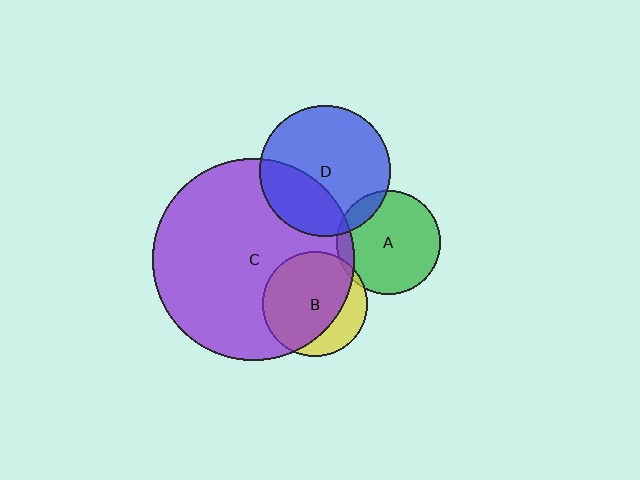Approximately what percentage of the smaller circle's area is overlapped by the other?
Approximately 75%.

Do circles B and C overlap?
Yes.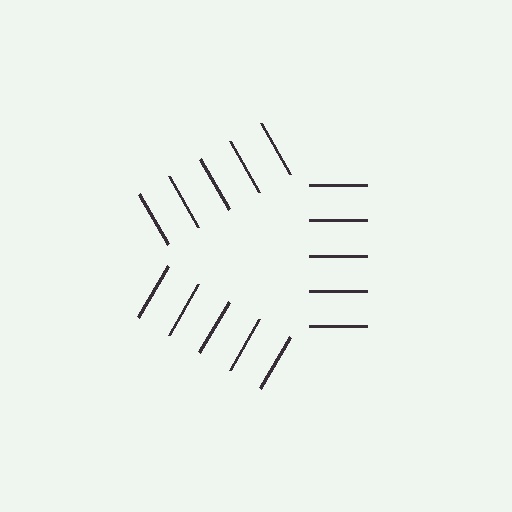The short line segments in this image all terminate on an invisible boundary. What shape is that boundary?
An illusory triangle — the line segments terminate on its edges but no continuous stroke is drawn.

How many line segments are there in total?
15 — 5 along each of the 3 edges.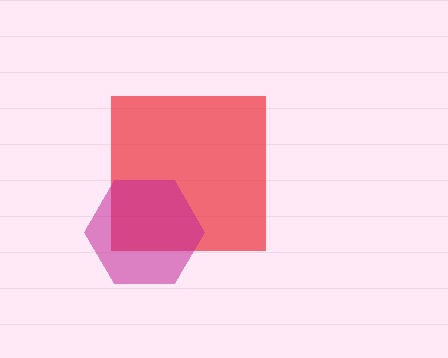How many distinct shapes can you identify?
There are 2 distinct shapes: a red square, a magenta hexagon.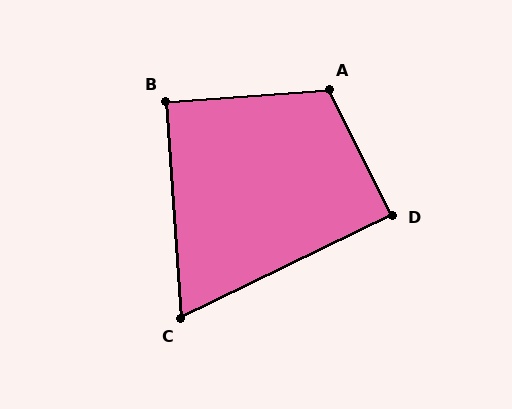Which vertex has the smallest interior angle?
C, at approximately 68 degrees.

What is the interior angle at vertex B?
Approximately 90 degrees (approximately right).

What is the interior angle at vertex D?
Approximately 90 degrees (approximately right).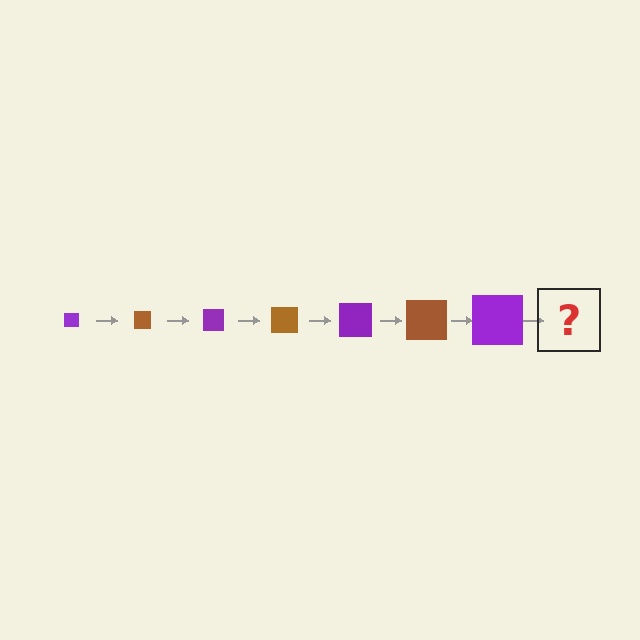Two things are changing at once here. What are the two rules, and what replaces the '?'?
The two rules are that the square grows larger each step and the color cycles through purple and brown. The '?' should be a brown square, larger than the previous one.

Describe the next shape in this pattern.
It should be a brown square, larger than the previous one.